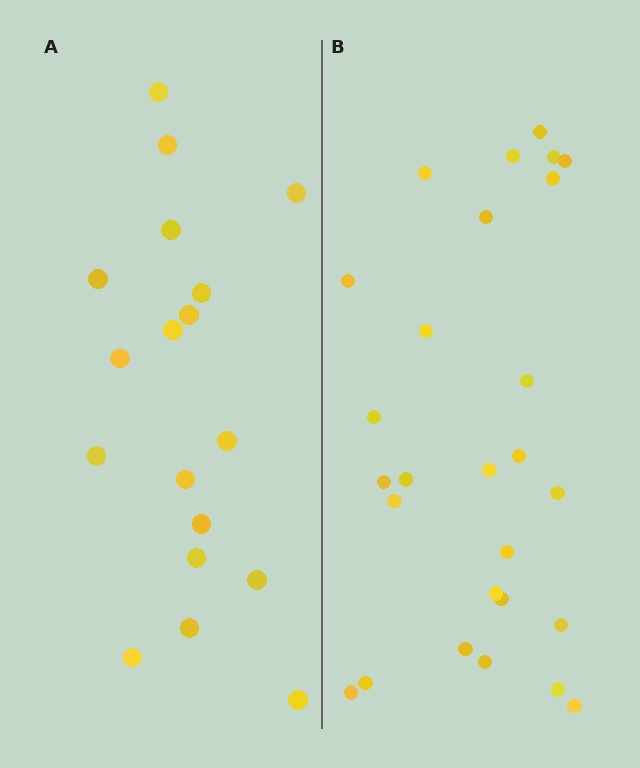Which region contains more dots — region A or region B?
Region B (the right region) has more dots.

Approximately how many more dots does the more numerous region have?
Region B has roughly 8 or so more dots than region A.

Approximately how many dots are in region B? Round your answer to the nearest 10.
About 30 dots. (The exact count is 27, which rounds to 30.)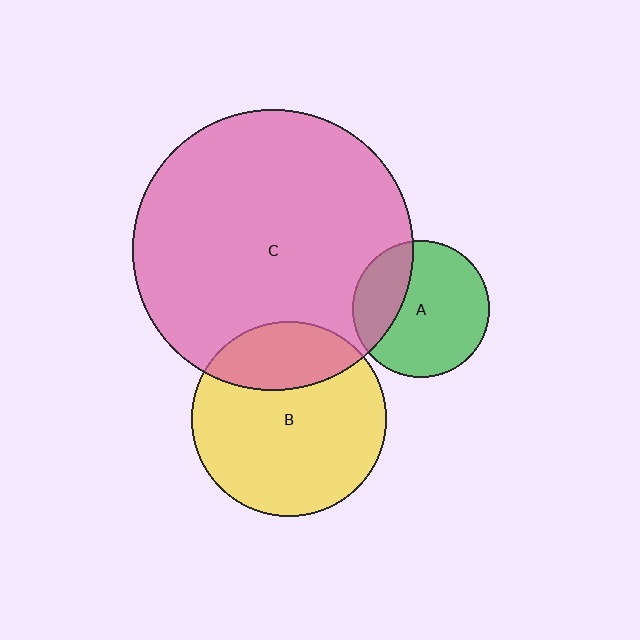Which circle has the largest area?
Circle C (pink).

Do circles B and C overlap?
Yes.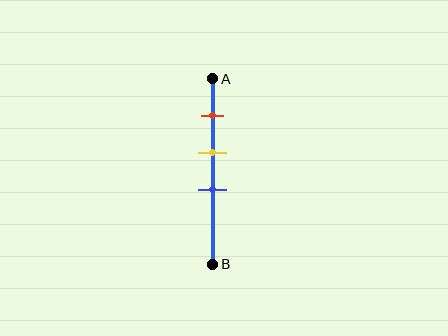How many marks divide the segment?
There are 3 marks dividing the segment.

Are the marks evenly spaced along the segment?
Yes, the marks are approximately evenly spaced.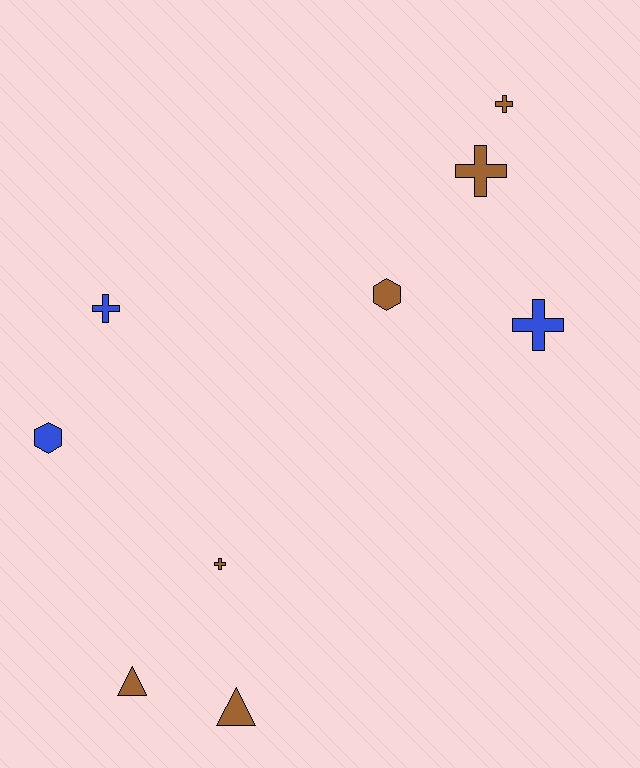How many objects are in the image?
There are 9 objects.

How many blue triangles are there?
There are no blue triangles.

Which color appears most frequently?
Brown, with 6 objects.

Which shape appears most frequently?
Cross, with 5 objects.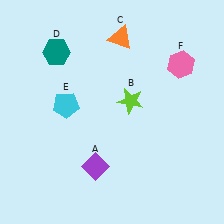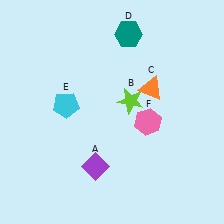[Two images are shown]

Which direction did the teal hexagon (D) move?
The teal hexagon (D) moved right.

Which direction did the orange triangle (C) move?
The orange triangle (C) moved down.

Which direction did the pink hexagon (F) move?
The pink hexagon (F) moved down.